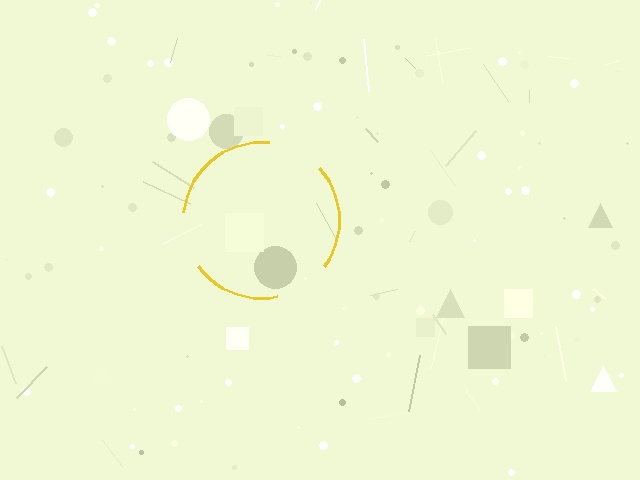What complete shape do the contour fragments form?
The contour fragments form a circle.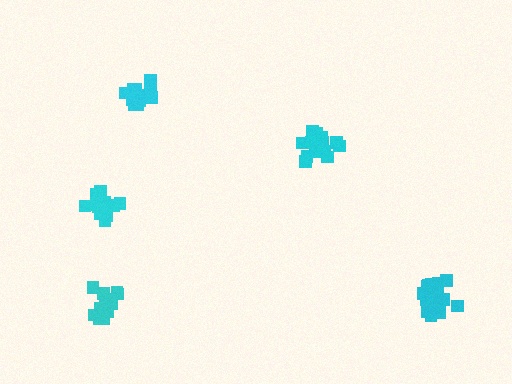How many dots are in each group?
Group 1: 16 dots, Group 2: 16 dots, Group 3: 19 dots, Group 4: 14 dots, Group 5: 14 dots (79 total).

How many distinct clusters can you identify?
There are 5 distinct clusters.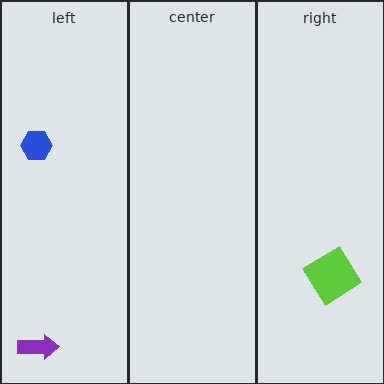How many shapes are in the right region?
1.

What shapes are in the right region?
The lime diamond.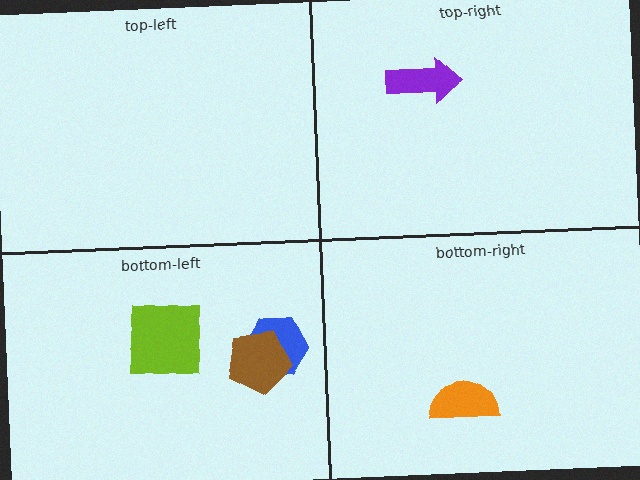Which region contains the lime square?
The bottom-left region.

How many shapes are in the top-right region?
1.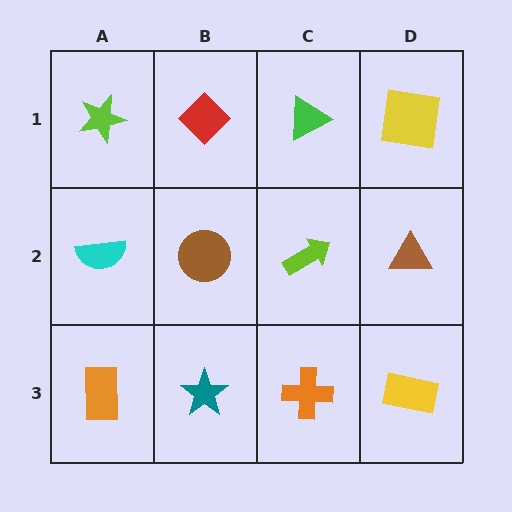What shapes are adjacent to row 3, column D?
A brown triangle (row 2, column D), an orange cross (row 3, column C).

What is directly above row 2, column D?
A yellow square.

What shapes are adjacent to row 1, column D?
A brown triangle (row 2, column D), a green triangle (row 1, column C).